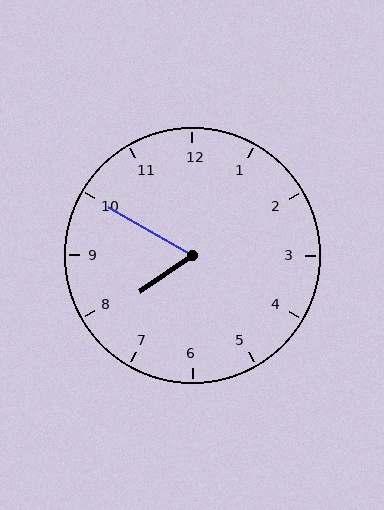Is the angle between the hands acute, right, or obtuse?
It is acute.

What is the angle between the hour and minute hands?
Approximately 65 degrees.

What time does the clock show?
7:50.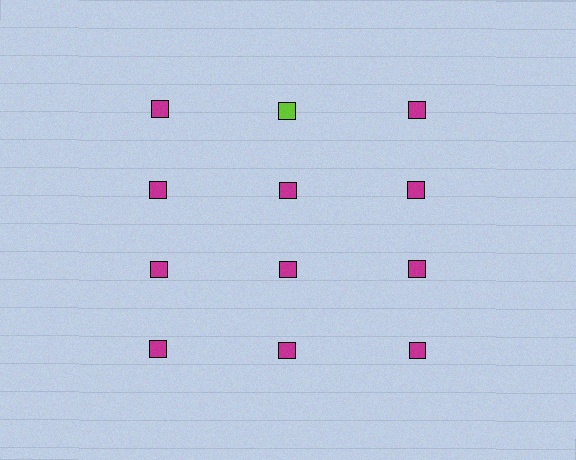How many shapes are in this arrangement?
There are 12 shapes arranged in a grid pattern.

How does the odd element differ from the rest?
It has a different color: lime instead of magenta.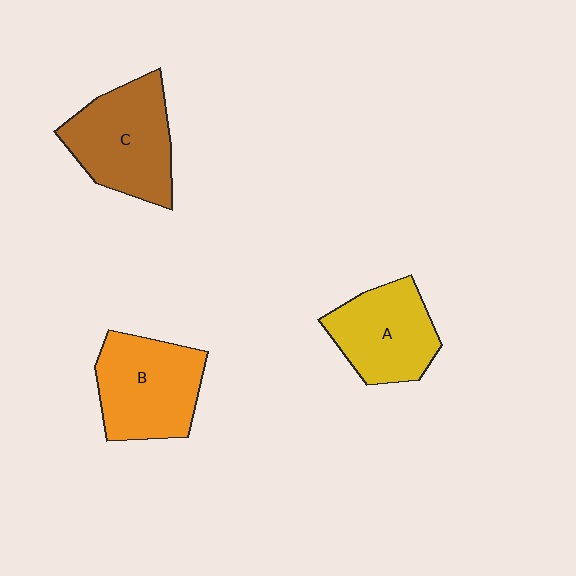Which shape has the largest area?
Shape C (brown).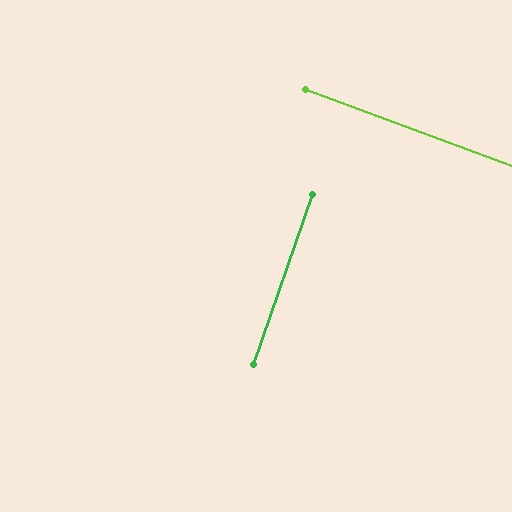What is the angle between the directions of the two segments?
Approximately 89 degrees.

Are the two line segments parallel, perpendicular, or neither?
Perpendicular — they meet at approximately 89°.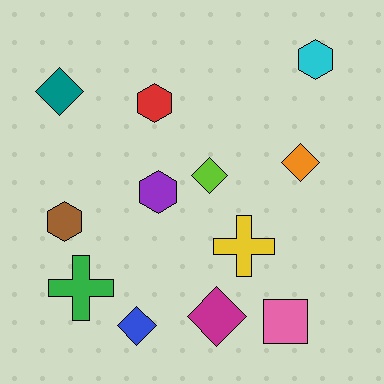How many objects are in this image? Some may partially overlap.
There are 12 objects.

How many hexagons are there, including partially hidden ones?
There are 4 hexagons.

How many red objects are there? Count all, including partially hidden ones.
There is 1 red object.